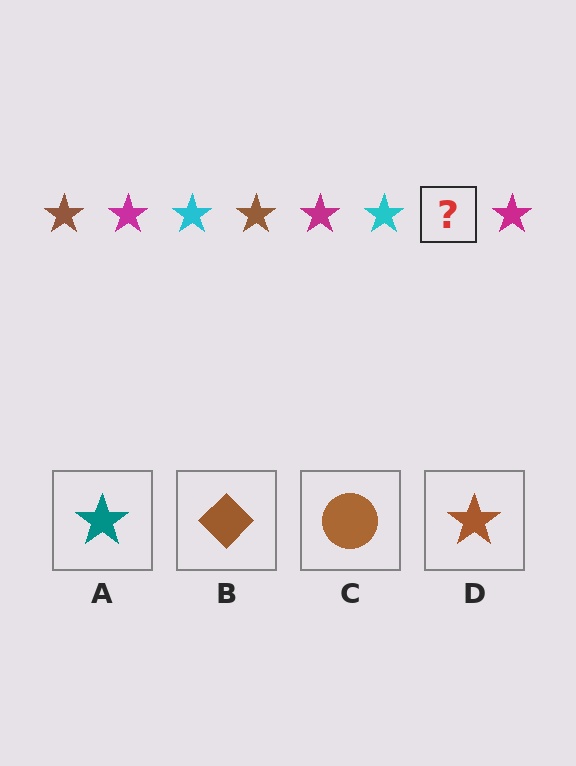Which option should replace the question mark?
Option D.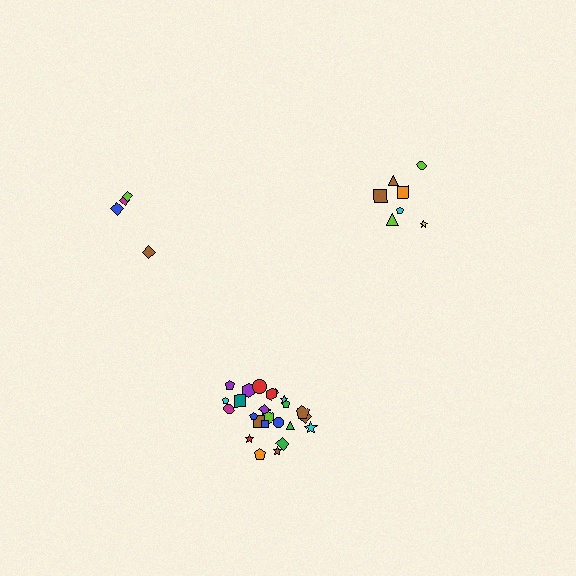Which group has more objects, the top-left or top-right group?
The top-right group.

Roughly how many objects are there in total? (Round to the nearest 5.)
Roughly 35 objects in total.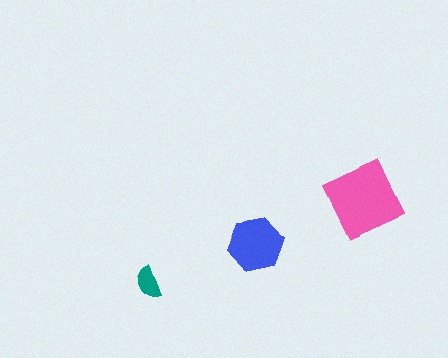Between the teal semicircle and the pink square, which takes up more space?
The pink square.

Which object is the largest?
The pink square.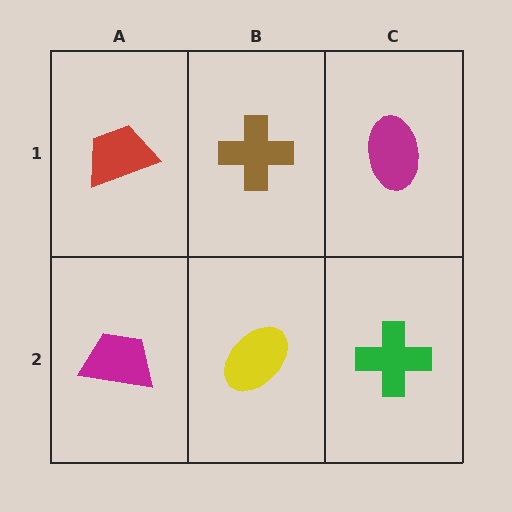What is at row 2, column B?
A yellow ellipse.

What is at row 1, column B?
A brown cross.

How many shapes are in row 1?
3 shapes.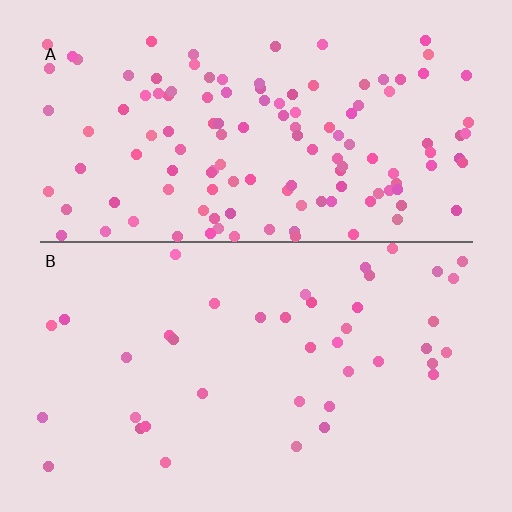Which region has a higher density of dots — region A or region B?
A (the top).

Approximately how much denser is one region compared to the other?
Approximately 3.1× — region A over region B.